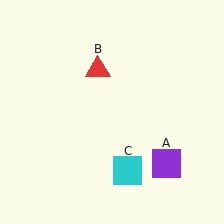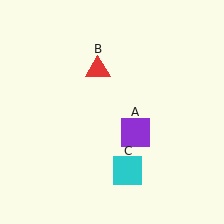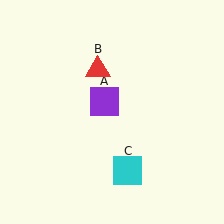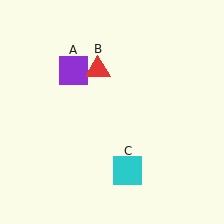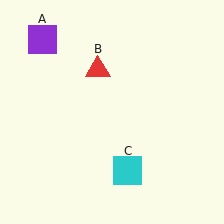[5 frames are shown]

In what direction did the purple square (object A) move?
The purple square (object A) moved up and to the left.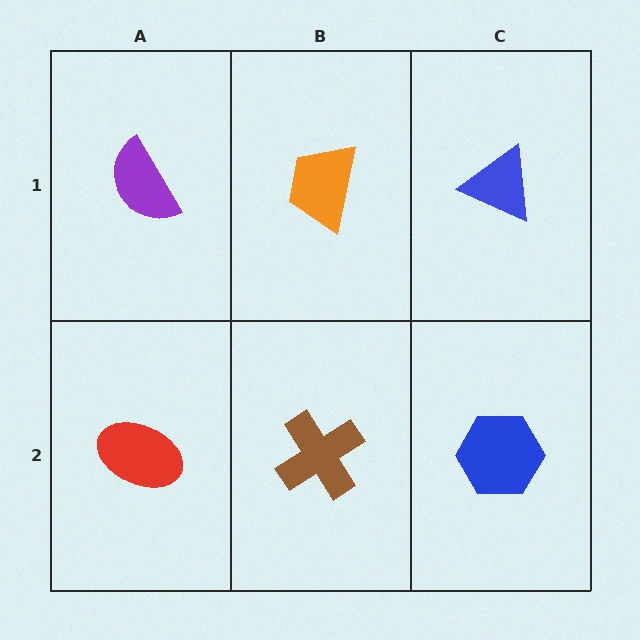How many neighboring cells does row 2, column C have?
2.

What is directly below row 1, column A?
A red ellipse.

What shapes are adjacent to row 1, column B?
A brown cross (row 2, column B), a purple semicircle (row 1, column A), a blue triangle (row 1, column C).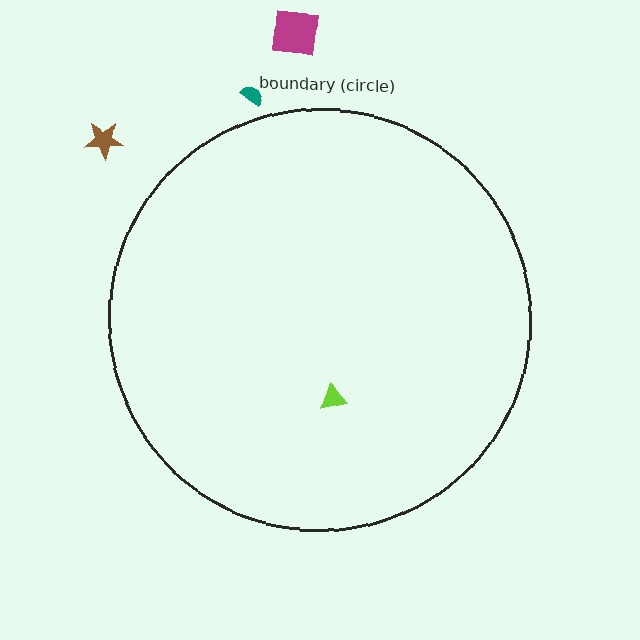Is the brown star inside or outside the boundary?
Outside.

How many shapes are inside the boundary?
1 inside, 3 outside.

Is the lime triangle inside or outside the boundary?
Inside.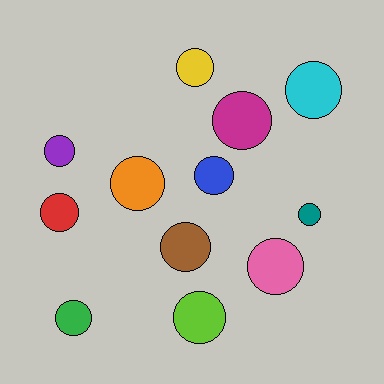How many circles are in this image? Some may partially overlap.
There are 12 circles.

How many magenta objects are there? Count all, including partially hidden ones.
There is 1 magenta object.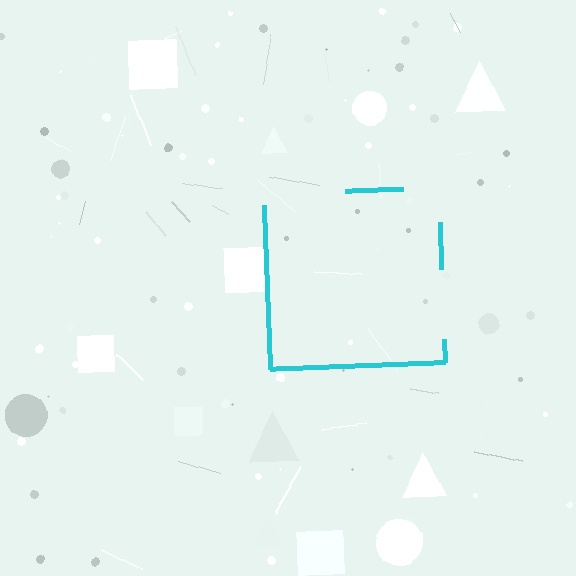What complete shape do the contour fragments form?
The contour fragments form a square.